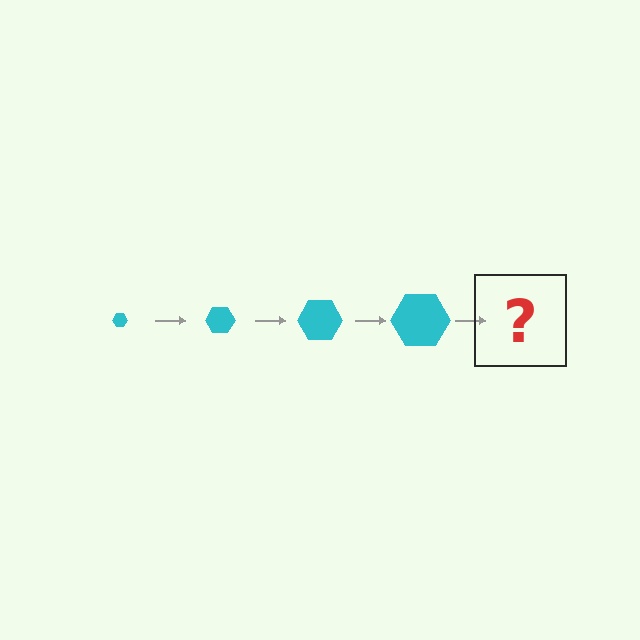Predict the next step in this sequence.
The next step is a cyan hexagon, larger than the previous one.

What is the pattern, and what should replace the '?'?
The pattern is that the hexagon gets progressively larger each step. The '?' should be a cyan hexagon, larger than the previous one.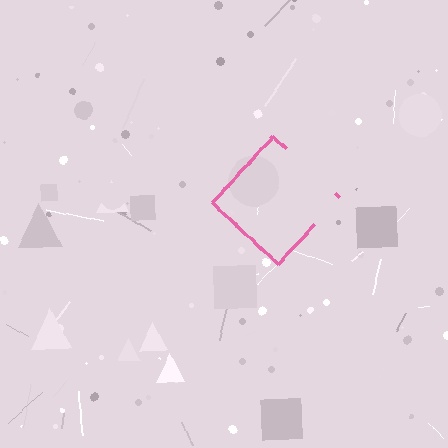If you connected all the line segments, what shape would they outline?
They would outline a diamond.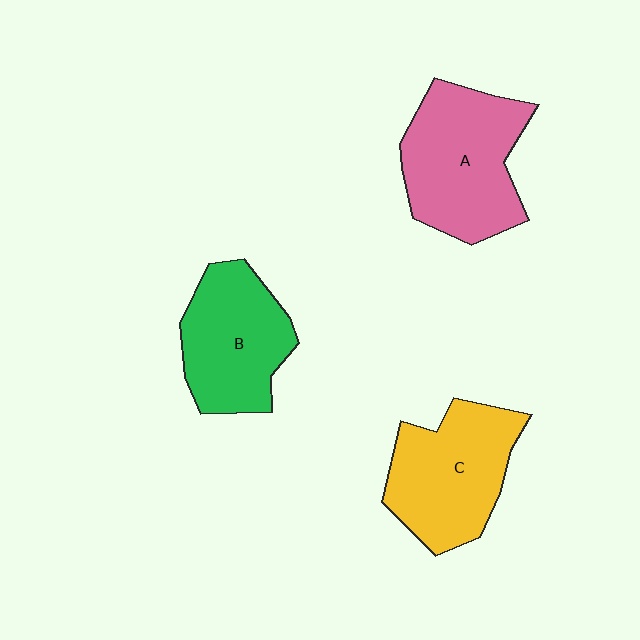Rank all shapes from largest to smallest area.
From largest to smallest: A (pink), C (yellow), B (green).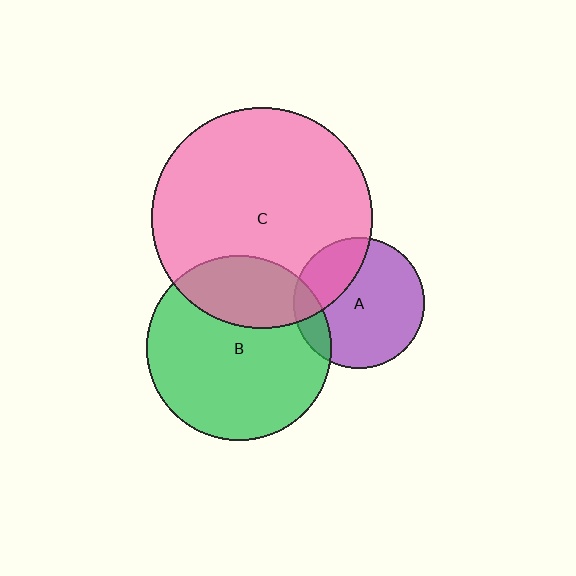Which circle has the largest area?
Circle C (pink).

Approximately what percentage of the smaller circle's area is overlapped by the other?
Approximately 25%.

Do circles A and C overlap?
Yes.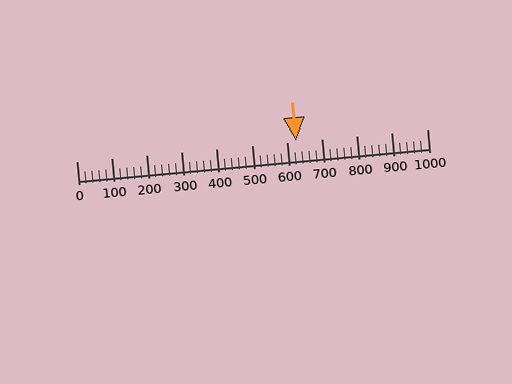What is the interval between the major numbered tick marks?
The major tick marks are spaced 100 units apart.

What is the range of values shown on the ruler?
The ruler shows values from 0 to 1000.